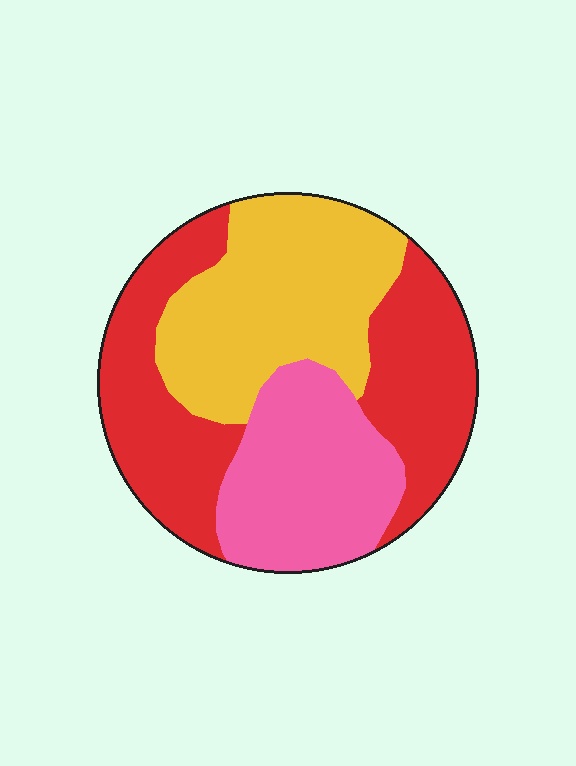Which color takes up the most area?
Red, at roughly 40%.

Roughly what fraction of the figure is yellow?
Yellow takes up about one third (1/3) of the figure.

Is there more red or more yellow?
Red.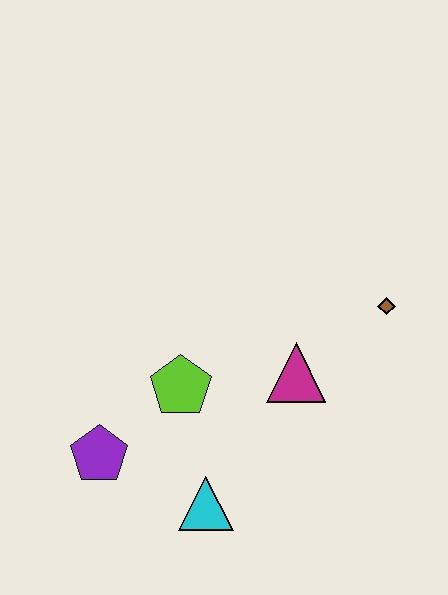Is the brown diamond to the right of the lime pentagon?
Yes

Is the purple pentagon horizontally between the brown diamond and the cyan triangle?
No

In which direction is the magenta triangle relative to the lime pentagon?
The magenta triangle is to the right of the lime pentagon.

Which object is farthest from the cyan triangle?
The brown diamond is farthest from the cyan triangle.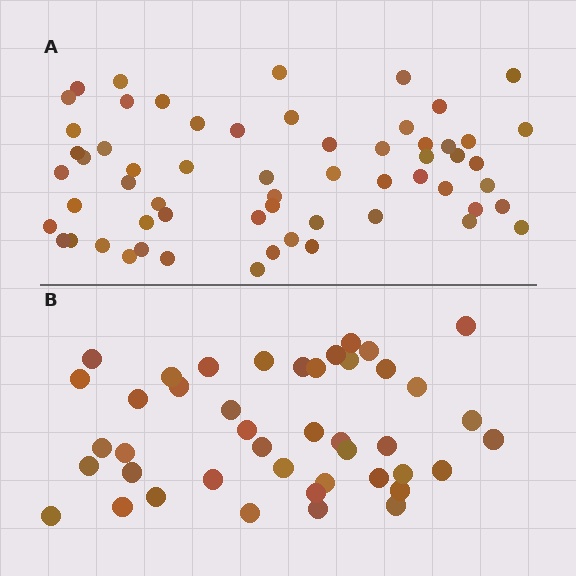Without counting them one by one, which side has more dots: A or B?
Region A (the top region) has more dots.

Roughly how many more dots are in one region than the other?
Region A has approximately 15 more dots than region B.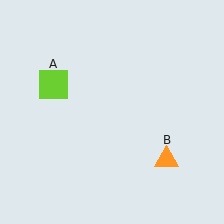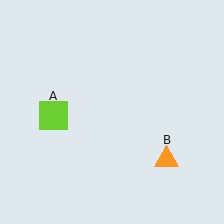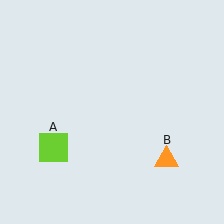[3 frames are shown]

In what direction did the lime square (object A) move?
The lime square (object A) moved down.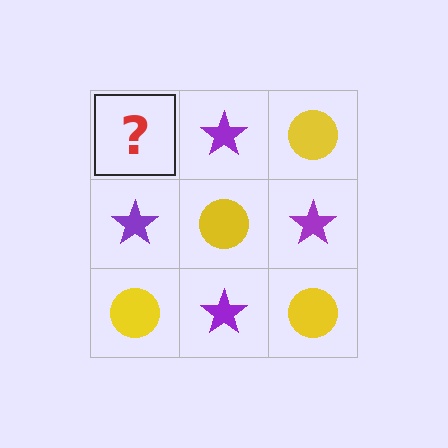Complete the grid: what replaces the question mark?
The question mark should be replaced with a yellow circle.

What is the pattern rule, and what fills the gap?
The rule is that it alternates yellow circle and purple star in a checkerboard pattern. The gap should be filled with a yellow circle.